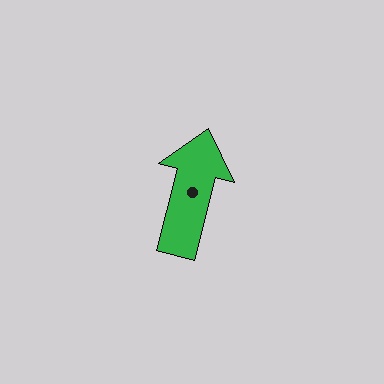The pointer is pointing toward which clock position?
Roughly 12 o'clock.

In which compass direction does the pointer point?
North.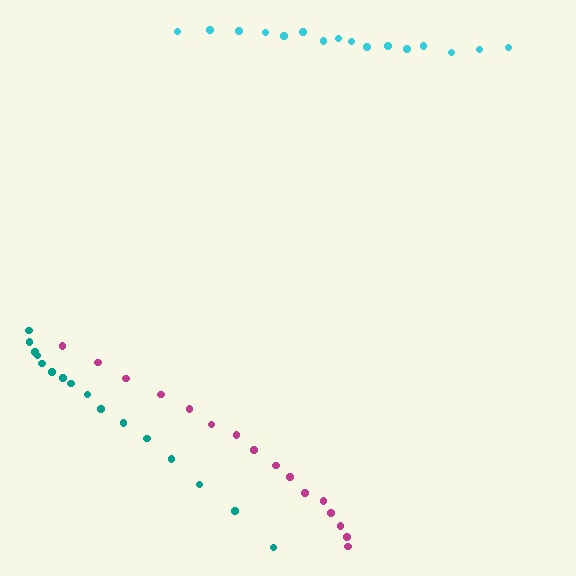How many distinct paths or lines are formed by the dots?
There are 3 distinct paths.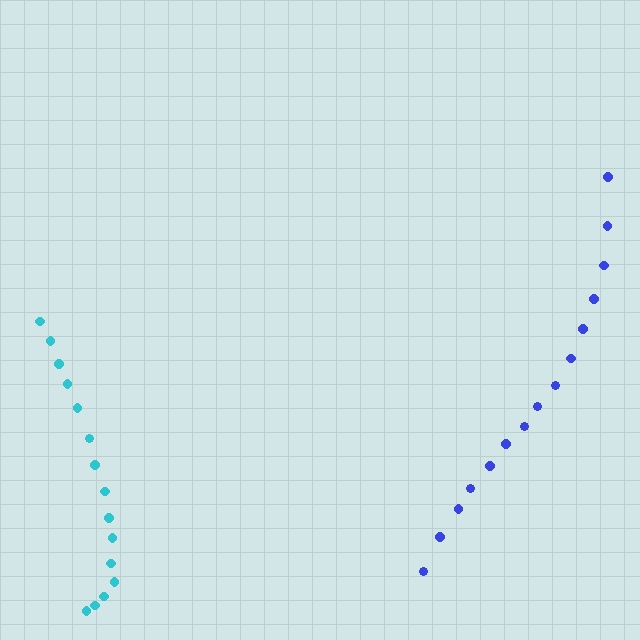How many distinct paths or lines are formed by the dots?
There are 2 distinct paths.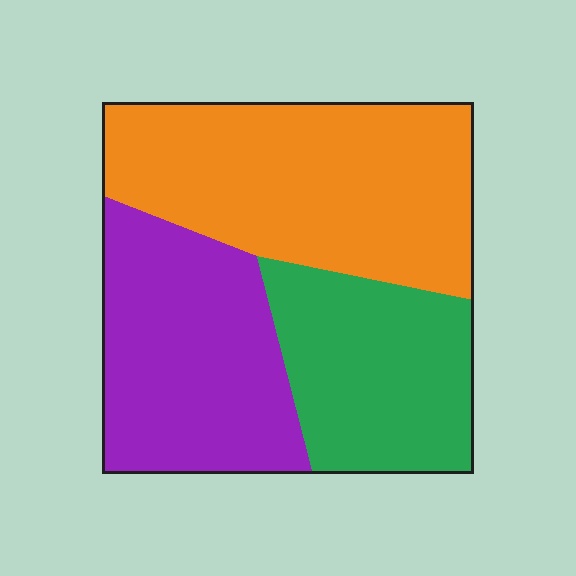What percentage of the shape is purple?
Purple covers around 30% of the shape.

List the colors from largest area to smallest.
From largest to smallest: orange, purple, green.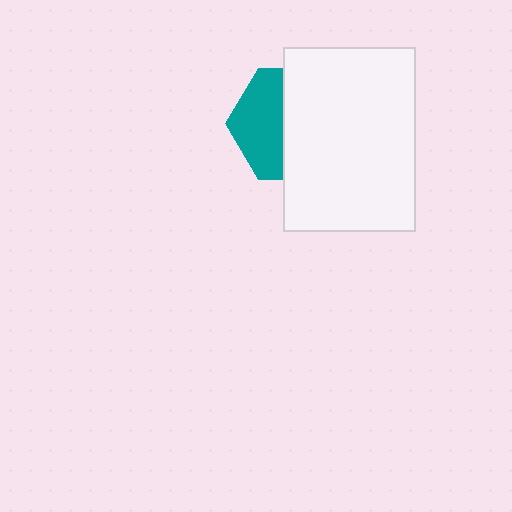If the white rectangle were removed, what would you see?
You would see the complete teal hexagon.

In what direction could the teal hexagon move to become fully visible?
The teal hexagon could move left. That would shift it out from behind the white rectangle entirely.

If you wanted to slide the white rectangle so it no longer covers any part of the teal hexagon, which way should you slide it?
Slide it right — that is the most direct way to separate the two shapes.